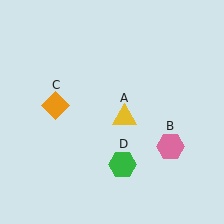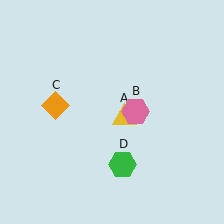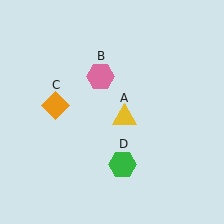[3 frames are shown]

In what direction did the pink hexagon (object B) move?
The pink hexagon (object B) moved up and to the left.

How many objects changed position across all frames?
1 object changed position: pink hexagon (object B).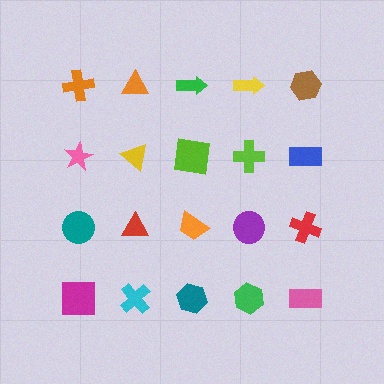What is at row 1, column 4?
A yellow arrow.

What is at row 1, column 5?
A brown hexagon.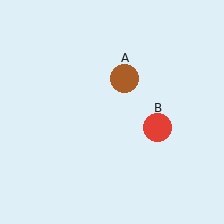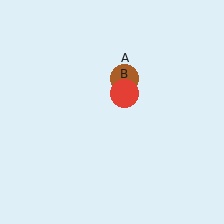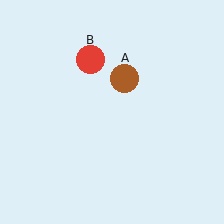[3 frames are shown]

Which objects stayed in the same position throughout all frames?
Brown circle (object A) remained stationary.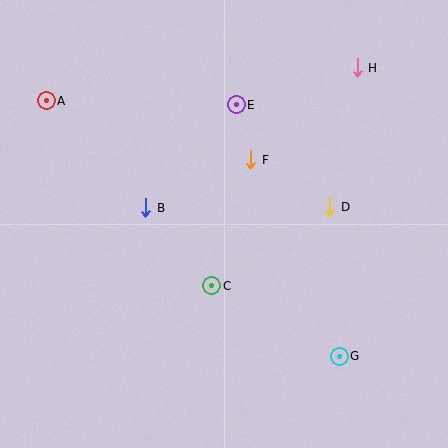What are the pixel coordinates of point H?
Point H is at (357, 68).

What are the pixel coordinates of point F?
Point F is at (251, 160).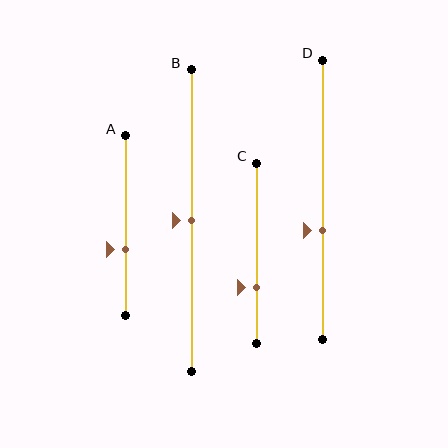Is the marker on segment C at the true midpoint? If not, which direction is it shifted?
No, the marker on segment C is shifted downward by about 19% of the segment length.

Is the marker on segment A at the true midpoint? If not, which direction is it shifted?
No, the marker on segment A is shifted downward by about 13% of the segment length.